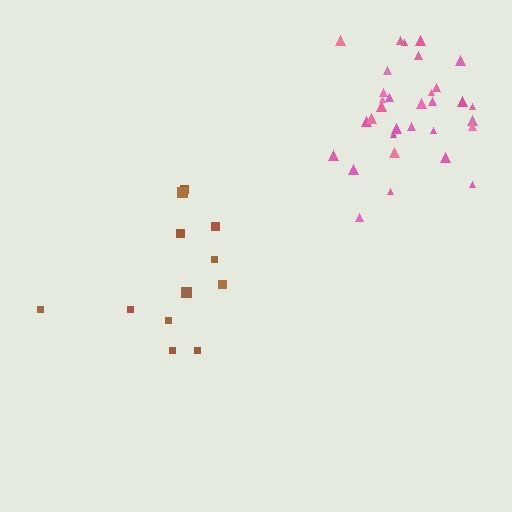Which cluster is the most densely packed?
Pink.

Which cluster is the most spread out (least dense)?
Brown.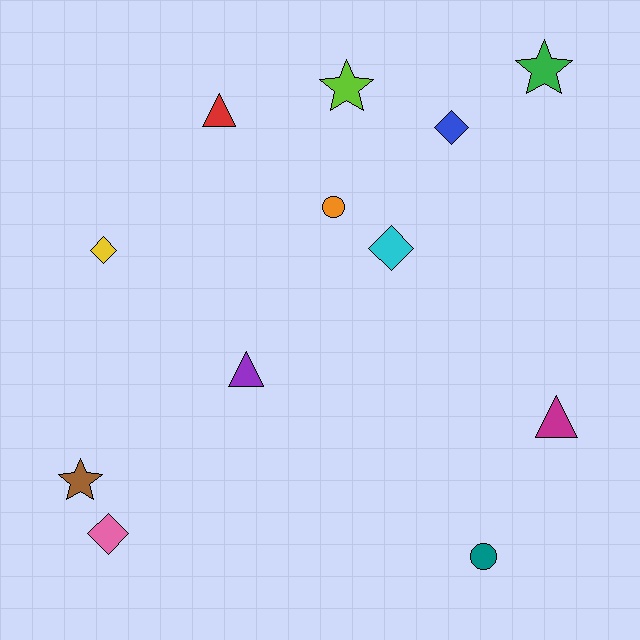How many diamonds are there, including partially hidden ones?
There are 4 diamonds.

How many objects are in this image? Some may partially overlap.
There are 12 objects.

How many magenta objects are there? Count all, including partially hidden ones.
There is 1 magenta object.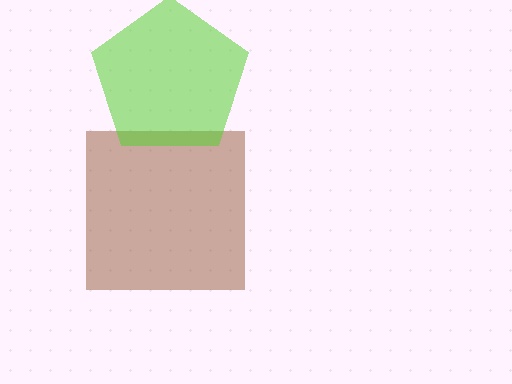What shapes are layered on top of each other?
The layered shapes are: a brown square, a lime pentagon.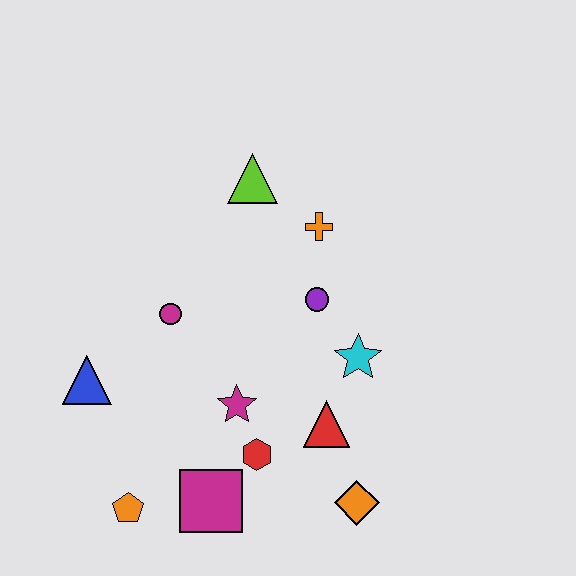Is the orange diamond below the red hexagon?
Yes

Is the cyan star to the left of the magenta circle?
No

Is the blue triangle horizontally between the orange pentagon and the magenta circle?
No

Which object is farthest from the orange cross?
The orange pentagon is farthest from the orange cross.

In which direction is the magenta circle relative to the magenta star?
The magenta circle is above the magenta star.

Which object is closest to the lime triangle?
The orange cross is closest to the lime triangle.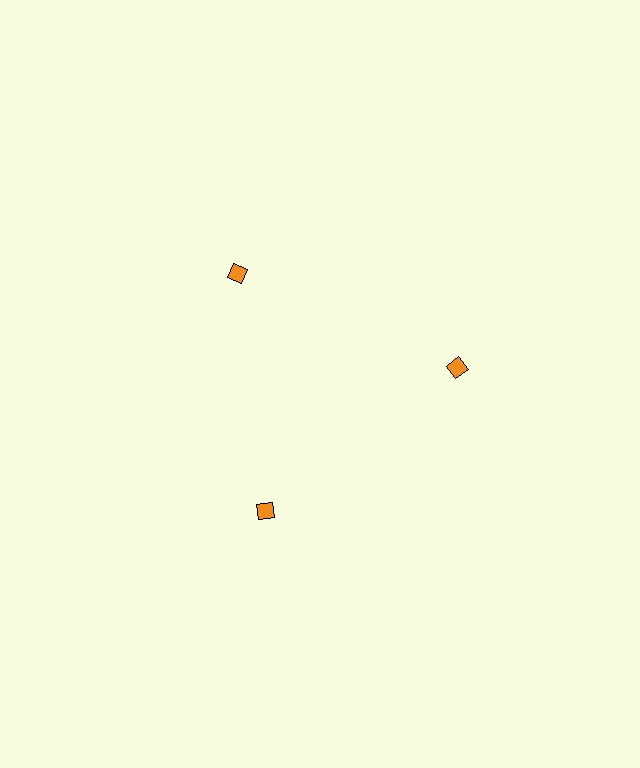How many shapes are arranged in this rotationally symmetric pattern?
There are 3 shapes, arranged in 3 groups of 1.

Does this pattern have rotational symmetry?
Yes, this pattern has 3-fold rotational symmetry. It looks the same after rotating 120 degrees around the center.